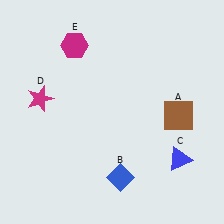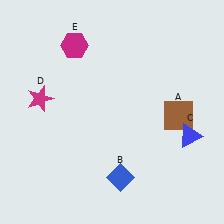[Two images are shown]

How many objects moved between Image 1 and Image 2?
1 object moved between the two images.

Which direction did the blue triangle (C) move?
The blue triangle (C) moved up.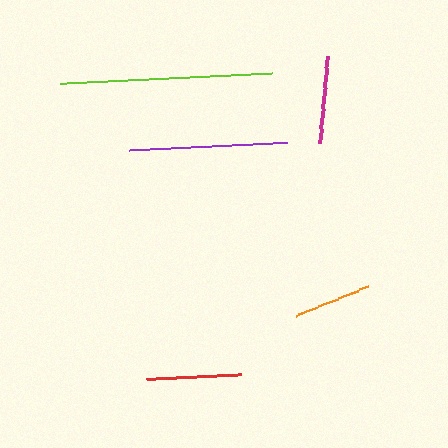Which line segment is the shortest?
The orange line is the shortest at approximately 79 pixels.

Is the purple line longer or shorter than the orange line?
The purple line is longer than the orange line.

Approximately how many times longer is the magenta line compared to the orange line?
The magenta line is approximately 1.1 times the length of the orange line.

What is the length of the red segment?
The red segment is approximately 95 pixels long.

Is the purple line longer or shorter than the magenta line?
The purple line is longer than the magenta line.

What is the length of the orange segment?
The orange segment is approximately 79 pixels long.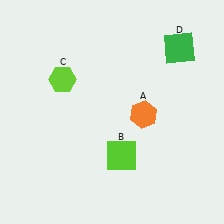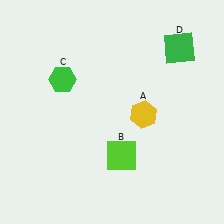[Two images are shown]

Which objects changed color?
A changed from orange to yellow. C changed from lime to green.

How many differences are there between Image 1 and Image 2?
There are 2 differences between the two images.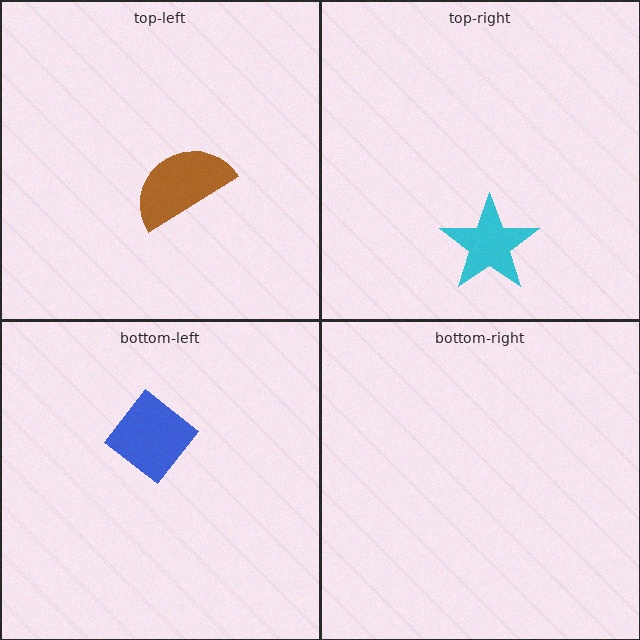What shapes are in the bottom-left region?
The blue diamond.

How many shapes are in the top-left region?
1.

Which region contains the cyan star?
The top-right region.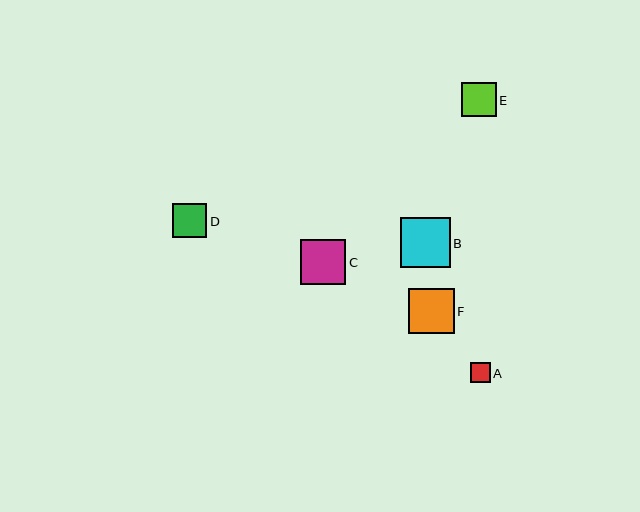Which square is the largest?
Square B is the largest with a size of approximately 50 pixels.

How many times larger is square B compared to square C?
Square B is approximately 1.1 times the size of square C.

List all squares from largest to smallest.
From largest to smallest: B, F, C, E, D, A.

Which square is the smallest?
Square A is the smallest with a size of approximately 20 pixels.